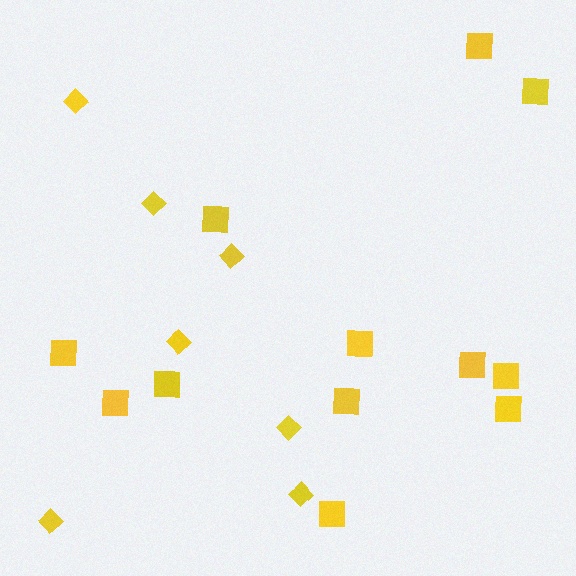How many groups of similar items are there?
There are 2 groups: one group of diamonds (7) and one group of squares (12).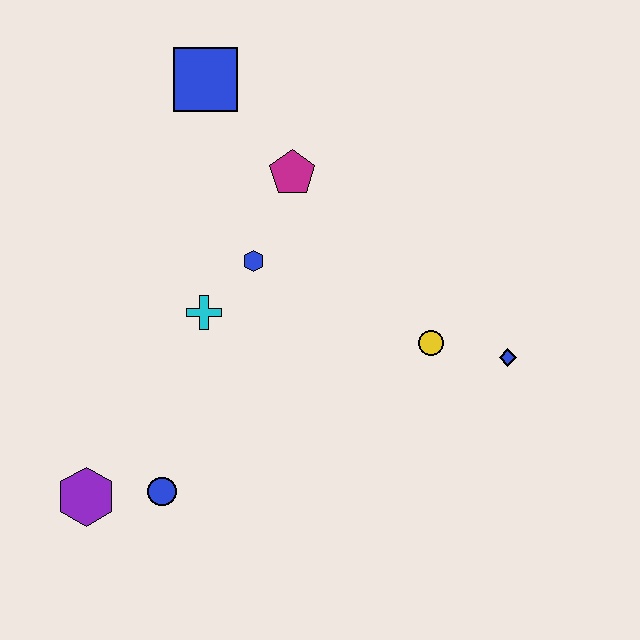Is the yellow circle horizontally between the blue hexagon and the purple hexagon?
No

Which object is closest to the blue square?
The magenta pentagon is closest to the blue square.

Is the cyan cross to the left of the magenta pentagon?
Yes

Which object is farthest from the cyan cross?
The blue diamond is farthest from the cyan cross.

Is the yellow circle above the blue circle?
Yes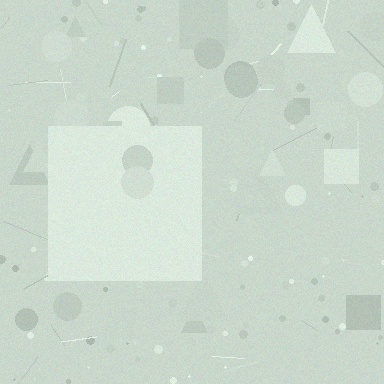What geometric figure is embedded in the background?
A square is embedded in the background.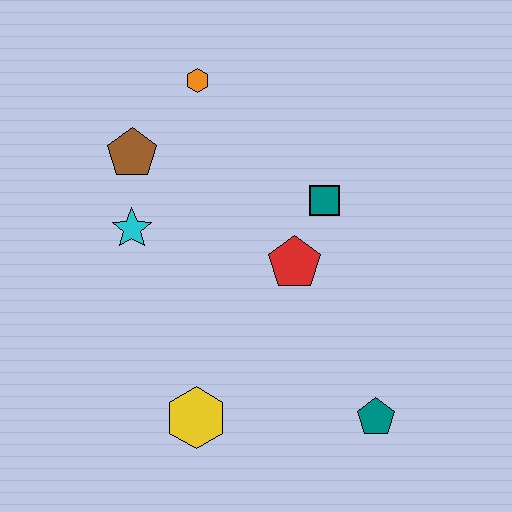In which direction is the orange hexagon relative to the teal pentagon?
The orange hexagon is above the teal pentagon.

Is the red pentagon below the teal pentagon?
No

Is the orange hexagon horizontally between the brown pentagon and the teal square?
Yes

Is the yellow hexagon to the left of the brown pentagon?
No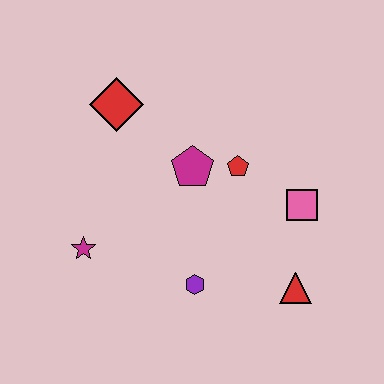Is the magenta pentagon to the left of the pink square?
Yes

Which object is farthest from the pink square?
The magenta star is farthest from the pink square.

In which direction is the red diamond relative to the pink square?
The red diamond is to the left of the pink square.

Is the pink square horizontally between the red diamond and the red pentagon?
No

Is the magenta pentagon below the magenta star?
No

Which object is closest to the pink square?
The red pentagon is closest to the pink square.